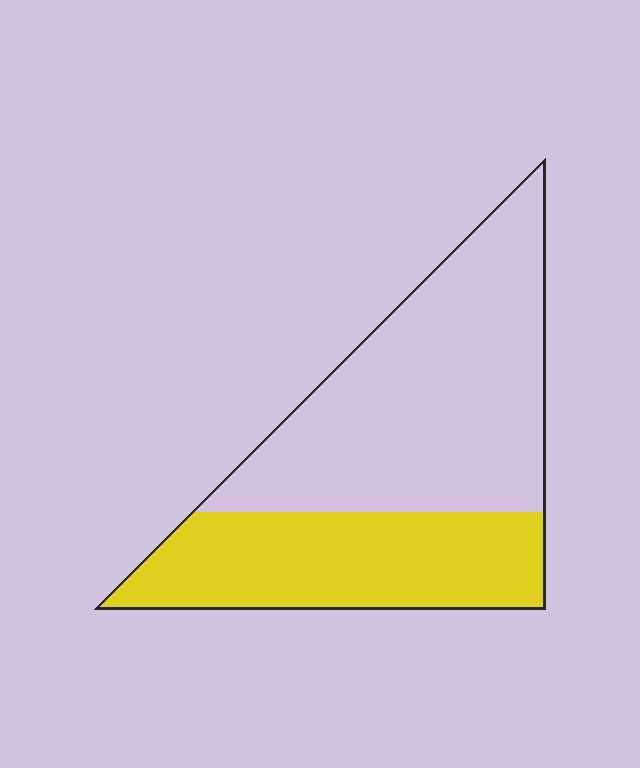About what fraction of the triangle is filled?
About three eighths (3/8).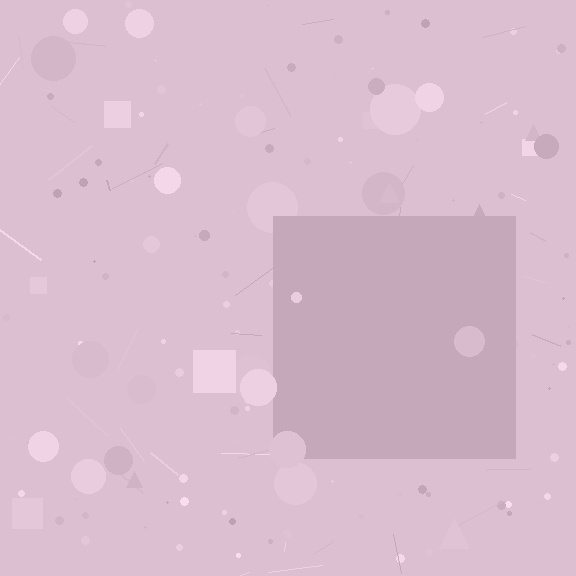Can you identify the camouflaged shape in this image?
The camouflaged shape is a square.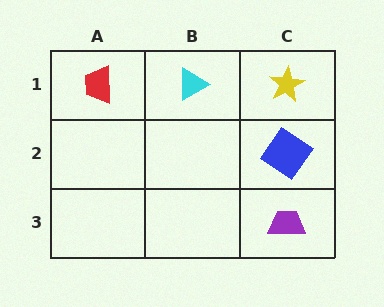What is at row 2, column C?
A blue diamond.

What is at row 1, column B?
A cyan triangle.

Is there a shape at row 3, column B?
No, that cell is empty.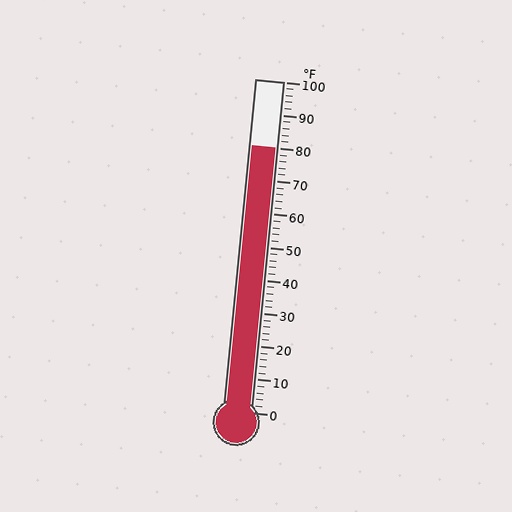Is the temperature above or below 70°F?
The temperature is above 70°F.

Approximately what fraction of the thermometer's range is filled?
The thermometer is filled to approximately 80% of its range.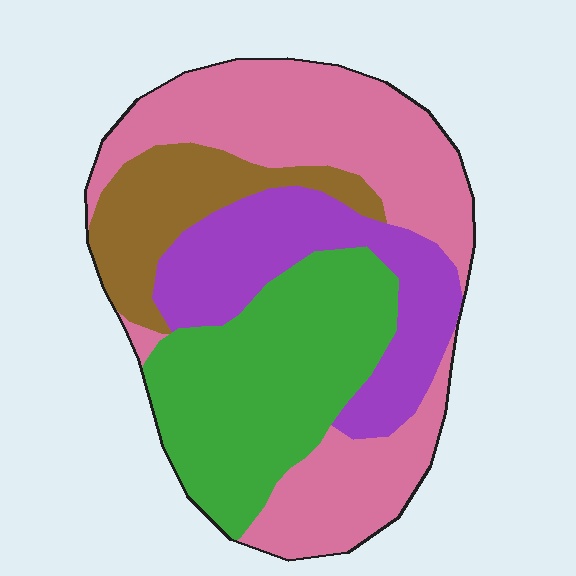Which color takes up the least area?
Brown, at roughly 15%.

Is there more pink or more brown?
Pink.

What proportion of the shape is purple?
Purple takes up about one fifth (1/5) of the shape.